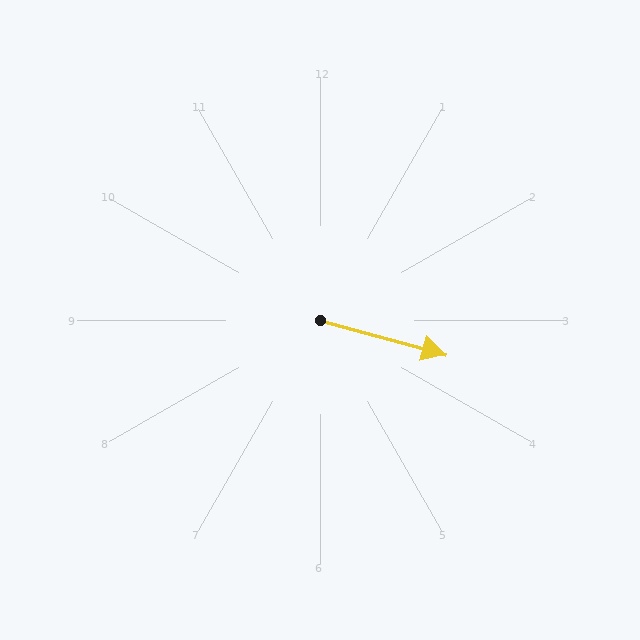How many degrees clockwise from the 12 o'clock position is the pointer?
Approximately 105 degrees.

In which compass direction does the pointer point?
East.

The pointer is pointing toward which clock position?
Roughly 4 o'clock.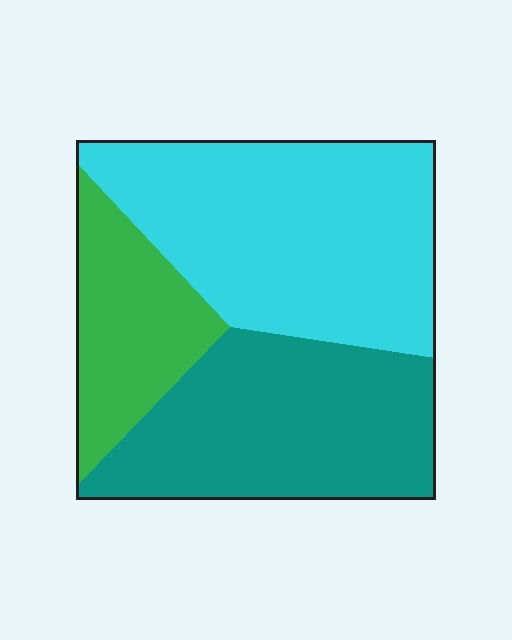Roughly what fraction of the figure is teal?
Teal covers roughly 35% of the figure.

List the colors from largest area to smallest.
From largest to smallest: cyan, teal, green.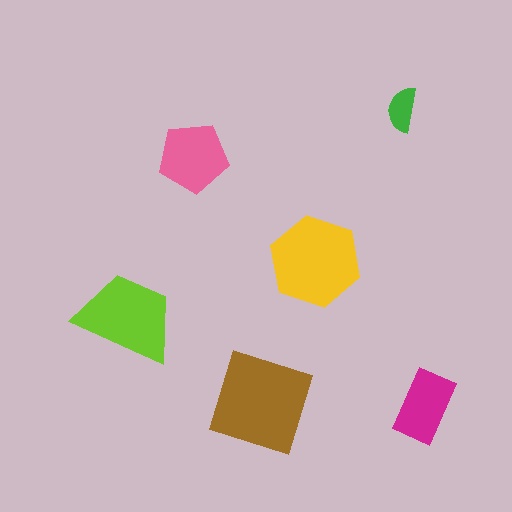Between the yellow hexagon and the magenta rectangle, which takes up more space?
The yellow hexagon.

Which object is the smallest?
The green semicircle.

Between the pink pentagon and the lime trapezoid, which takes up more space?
The lime trapezoid.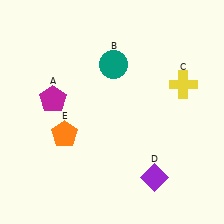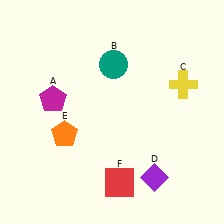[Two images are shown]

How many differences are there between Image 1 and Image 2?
There is 1 difference between the two images.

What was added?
A red square (F) was added in Image 2.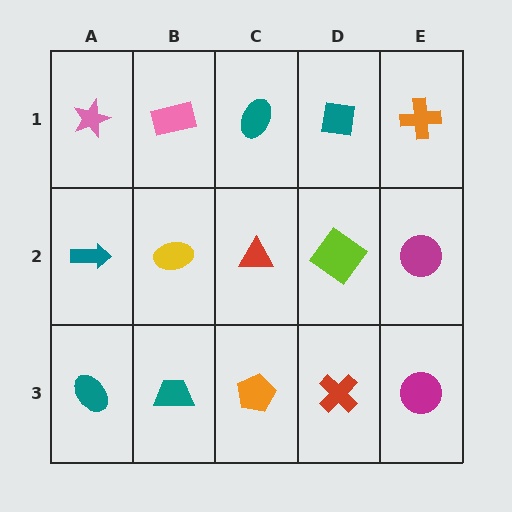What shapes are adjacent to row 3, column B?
A yellow ellipse (row 2, column B), a teal ellipse (row 3, column A), an orange pentagon (row 3, column C).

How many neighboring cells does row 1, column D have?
3.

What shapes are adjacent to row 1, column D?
A lime diamond (row 2, column D), a teal ellipse (row 1, column C), an orange cross (row 1, column E).